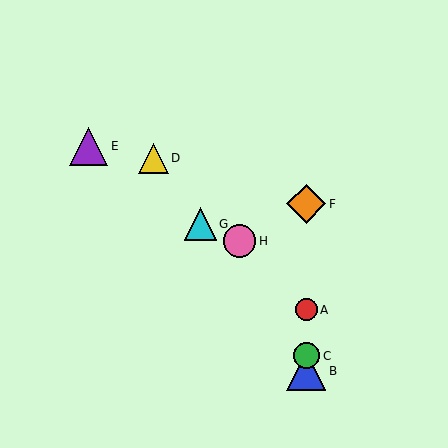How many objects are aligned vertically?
4 objects (A, B, C, F) are aligned vertically.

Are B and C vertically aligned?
Yes, both are at x≈306.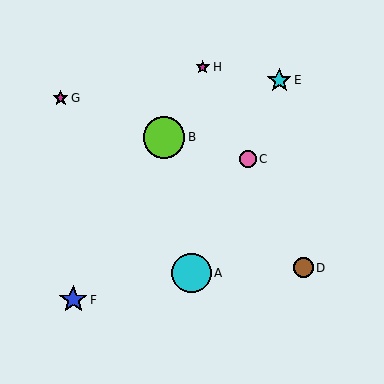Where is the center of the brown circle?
The center of the brown circle is at (303, 268).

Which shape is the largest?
The lime circle (labeled B) is the largest.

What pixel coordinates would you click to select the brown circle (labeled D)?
Click at (303, 268) to select the brown circle D.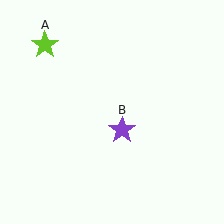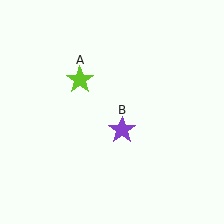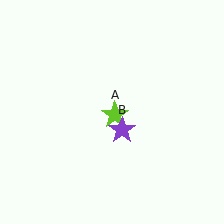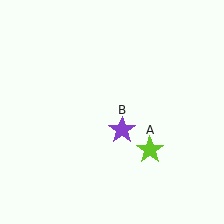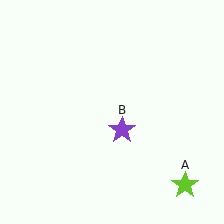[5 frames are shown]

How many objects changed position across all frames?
1 object changed position: lime star (object A).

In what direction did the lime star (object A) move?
The lime star (object A) moved down and to the right.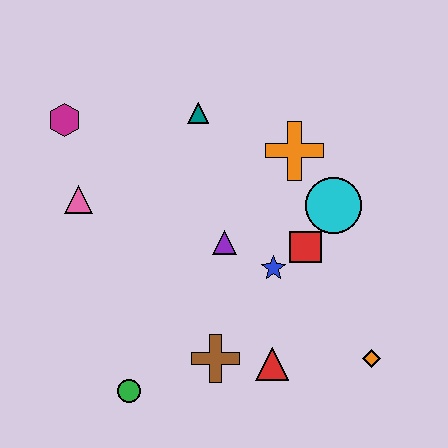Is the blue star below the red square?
Yes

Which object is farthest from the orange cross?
The green circle is farthest from the orange cross.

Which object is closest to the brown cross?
The red triangle is closest to the brown cross.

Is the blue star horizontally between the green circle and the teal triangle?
No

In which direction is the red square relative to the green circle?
The red square is to the right of the green circle.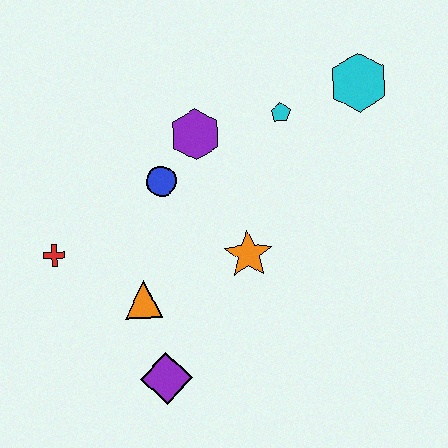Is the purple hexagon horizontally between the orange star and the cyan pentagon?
No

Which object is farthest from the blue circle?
The cyan hexagon is farthest from the blue circle.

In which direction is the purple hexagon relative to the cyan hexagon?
The purple hexagon is to the left of the cyan hexagon.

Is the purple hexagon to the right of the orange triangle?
Yes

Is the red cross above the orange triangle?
Yes